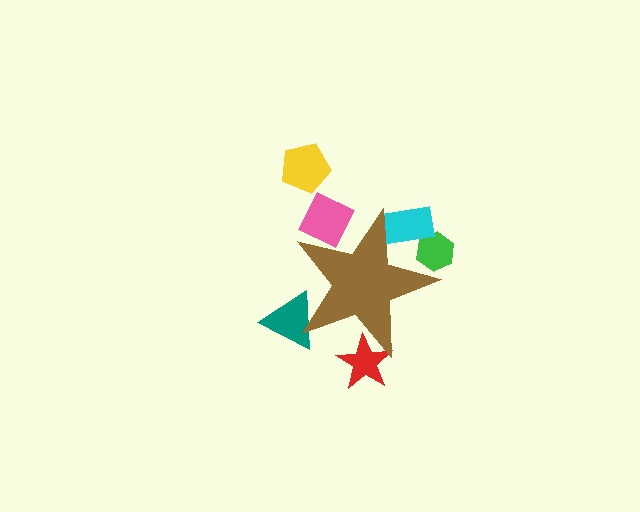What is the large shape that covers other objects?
A brown star.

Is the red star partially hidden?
Yes, the red star is partially hidden behind the brown star.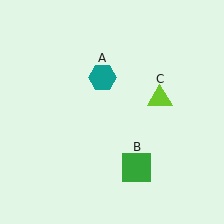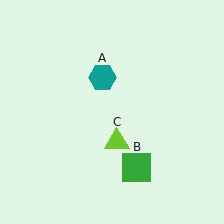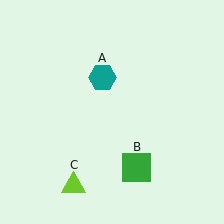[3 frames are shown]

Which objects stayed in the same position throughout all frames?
Teal hexagon (object A) and green square (object B) remained stationary.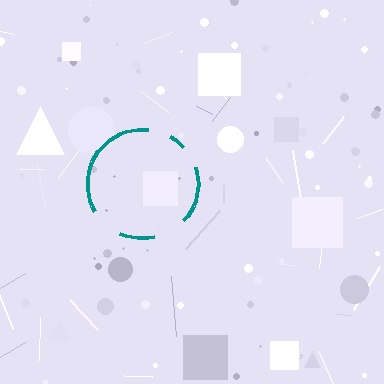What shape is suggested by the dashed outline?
The dashed outline suggests a circle.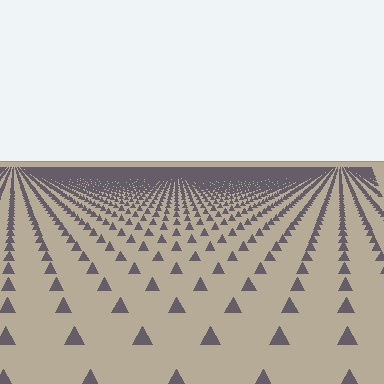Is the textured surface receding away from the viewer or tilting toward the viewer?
The surface is receding away from the viewer. Texture elements get smaller and denser toward the top.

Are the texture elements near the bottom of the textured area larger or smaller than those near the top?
Larger. Near the bottom, elements are closer to the viewer and appear at a bigger on-screen size.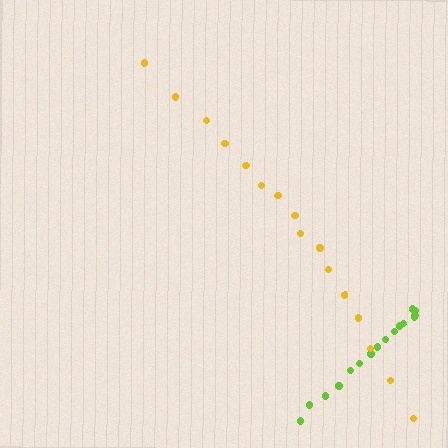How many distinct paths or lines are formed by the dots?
There are 2 distinct paths.